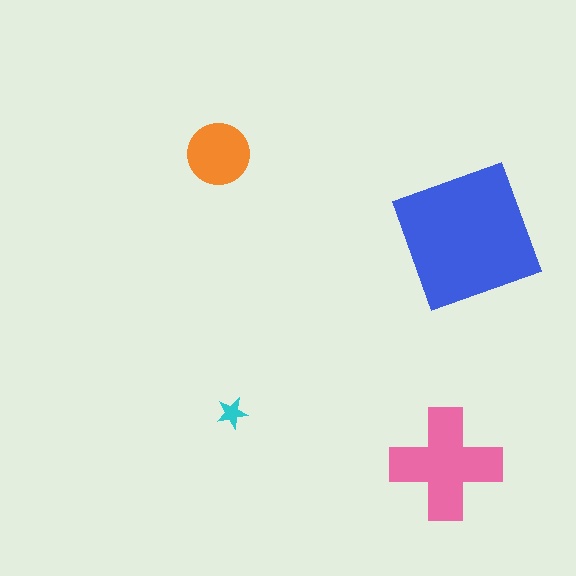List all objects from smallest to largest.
The cyan star, the orange circle, the pink cross, the blue square.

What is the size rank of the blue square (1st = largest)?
1st.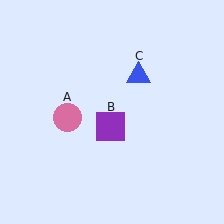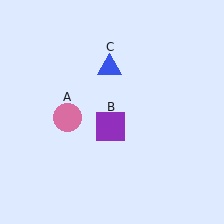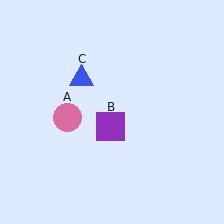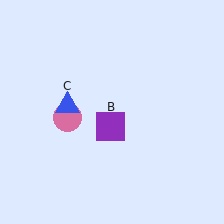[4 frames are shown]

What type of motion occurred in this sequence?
The blue triangle (object C) rotated counterclockwise around the center of the scene.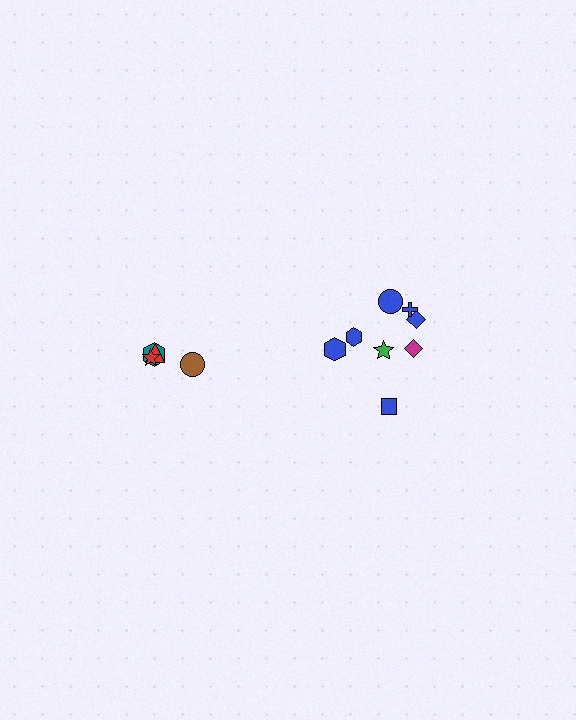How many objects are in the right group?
There are 8 objects.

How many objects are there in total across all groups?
There are 12 objects.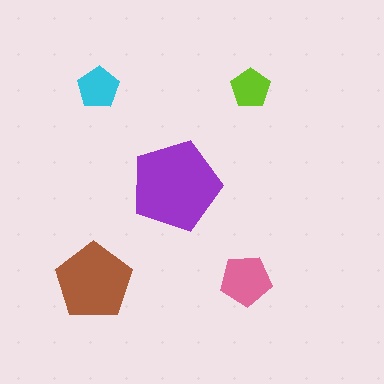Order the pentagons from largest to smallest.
the purple one, the brown one, the pink one, the cyan one, the lime one.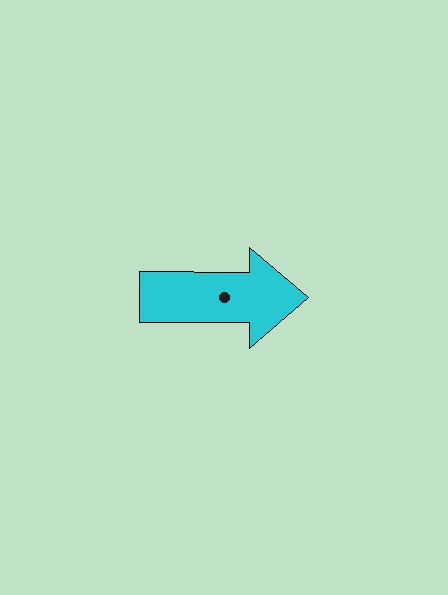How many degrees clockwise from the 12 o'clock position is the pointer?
Approximately 90 degrees.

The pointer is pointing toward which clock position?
Roughly 3 o'clock.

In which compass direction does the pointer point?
East.